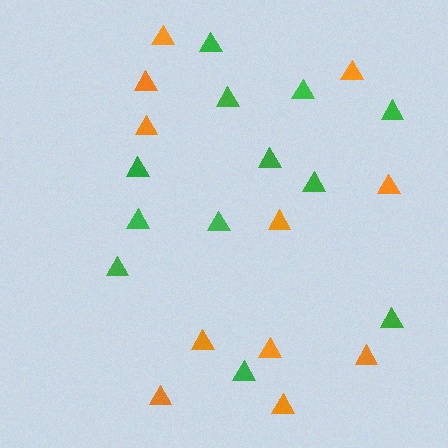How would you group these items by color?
There are 2 groups: one group of orange triangles (11) and one group of green triangles (12).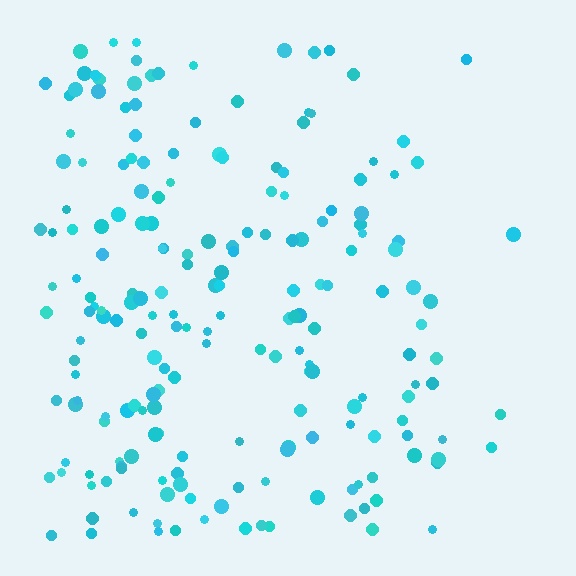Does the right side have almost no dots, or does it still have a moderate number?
Still a moderate number, just noticeably fewer than the left.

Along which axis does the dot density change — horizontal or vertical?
Horizontal.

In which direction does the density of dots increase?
From right to left, with the left side densest.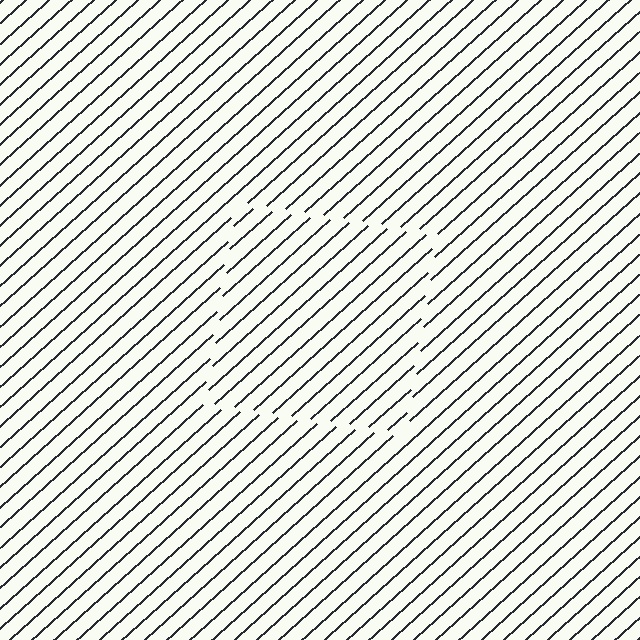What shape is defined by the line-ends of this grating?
An illusory square. The interior of the shape contains the same grating, shifted by half a period — the contour is defined by the phase discontinuity where line-ends from the inner and outer gratings abut.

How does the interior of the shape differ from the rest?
The interior of the shape contains the same grating, shifted by half a period — the contour is defined by the phase discontinuity where line-ends from the inner and outer gratings abut.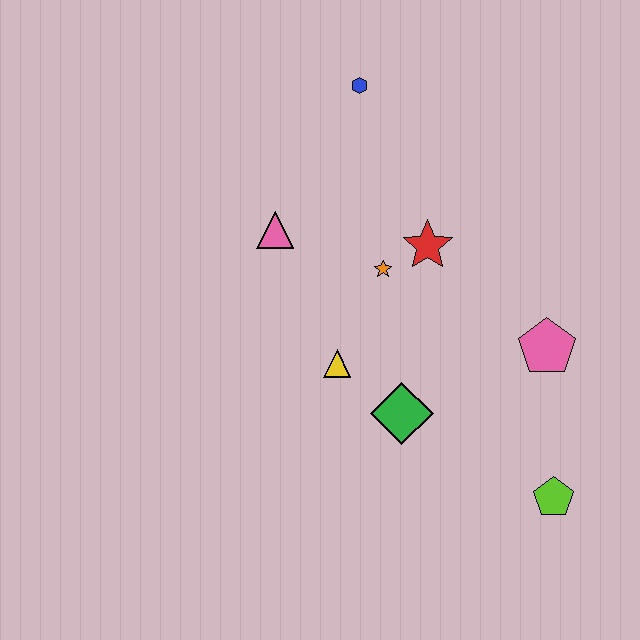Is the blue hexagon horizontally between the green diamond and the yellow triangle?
Yes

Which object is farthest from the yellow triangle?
The blue hexagon is farthest from the yellow triangle.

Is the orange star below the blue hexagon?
Yes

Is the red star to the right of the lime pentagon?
No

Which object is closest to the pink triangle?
The orange star is closest to the pink triangle.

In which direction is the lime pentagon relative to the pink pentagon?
The lime pentagon is below the pink pentagon.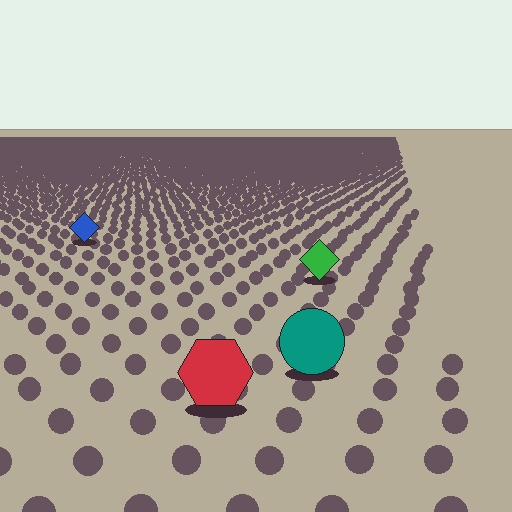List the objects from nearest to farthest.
From nearest to farthest: the red hexagon, the teal circle, the green diamond, the blue diamond.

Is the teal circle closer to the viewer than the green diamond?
Yes. The teal circle is closer — you can tell from the texture gradient: the ground texture is coarser near it.